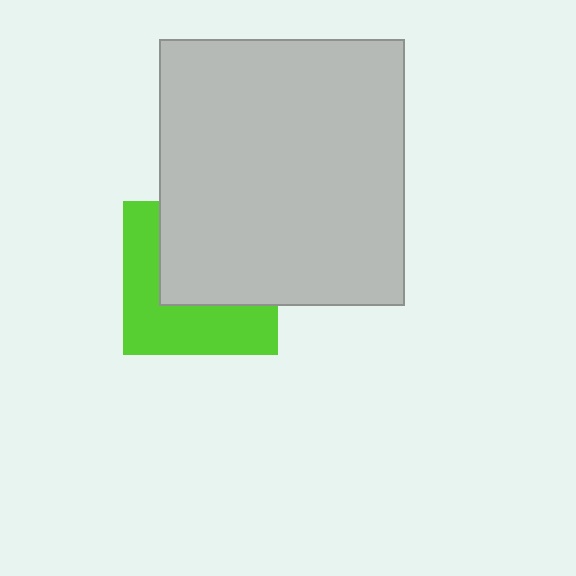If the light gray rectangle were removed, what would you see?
You would see the complete lime square.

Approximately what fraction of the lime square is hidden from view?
Roughly 52% of the lime square is hidden behind the light gray rectangle.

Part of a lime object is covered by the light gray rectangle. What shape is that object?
It is a square.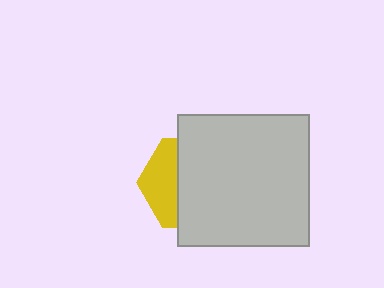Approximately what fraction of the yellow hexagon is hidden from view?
Roughly 63% of the yellow hexagon is hidden behind the light gray square.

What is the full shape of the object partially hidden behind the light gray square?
The partially hidden object is a yellow hexagon.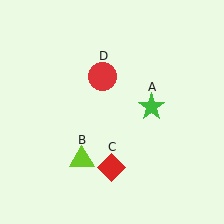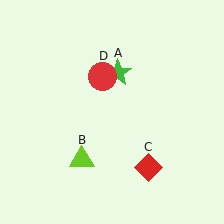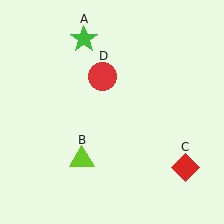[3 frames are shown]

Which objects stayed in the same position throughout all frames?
Lime triangle (object B) and red circle (object D) remained stationary.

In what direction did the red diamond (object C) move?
The red diamond (object C) moved right.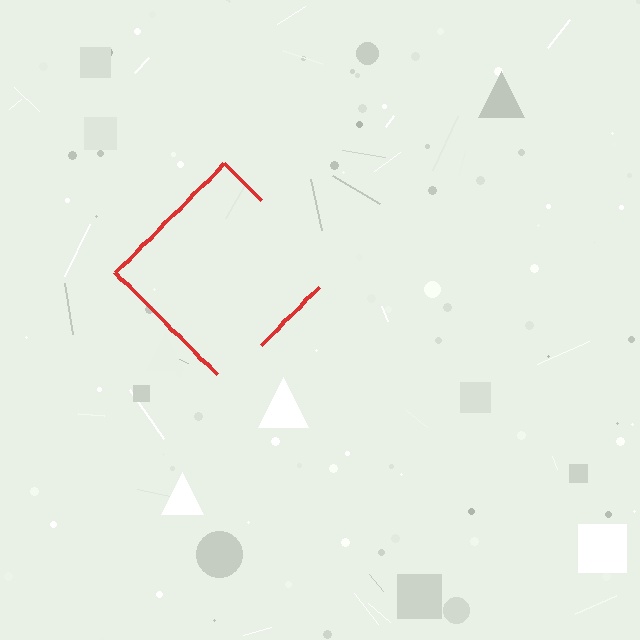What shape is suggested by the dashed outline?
The dashed outline suggests a diamond.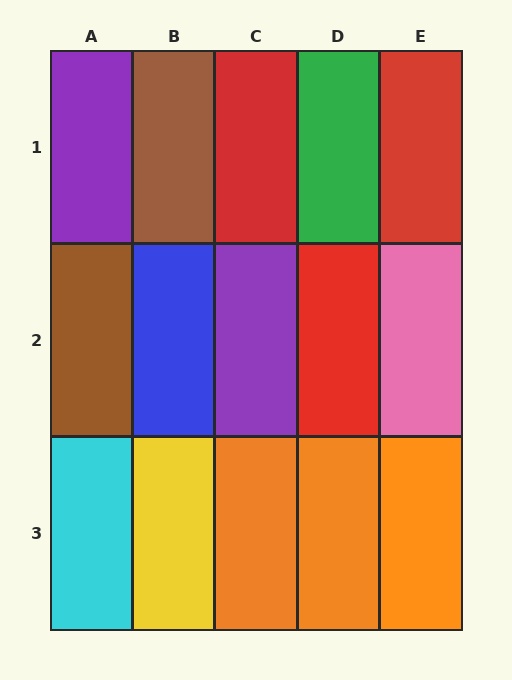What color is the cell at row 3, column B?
Yellow.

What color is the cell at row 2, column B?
Blue.